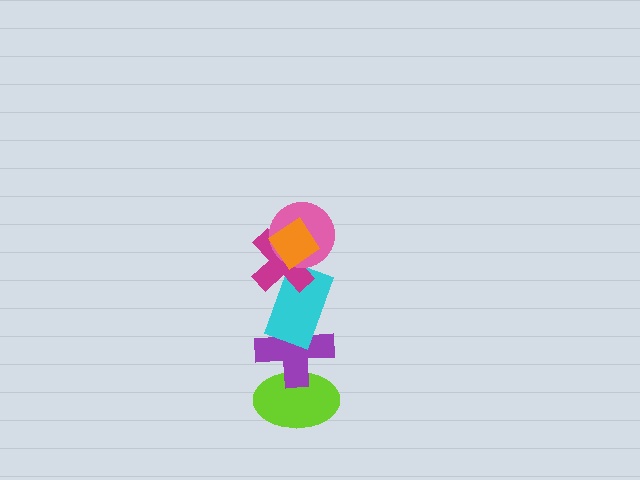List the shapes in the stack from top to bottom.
From top to bottom: the orange diamond, the pink circle, the magenta cross, the cyan rectangle, the purple cross, the lime ellipse.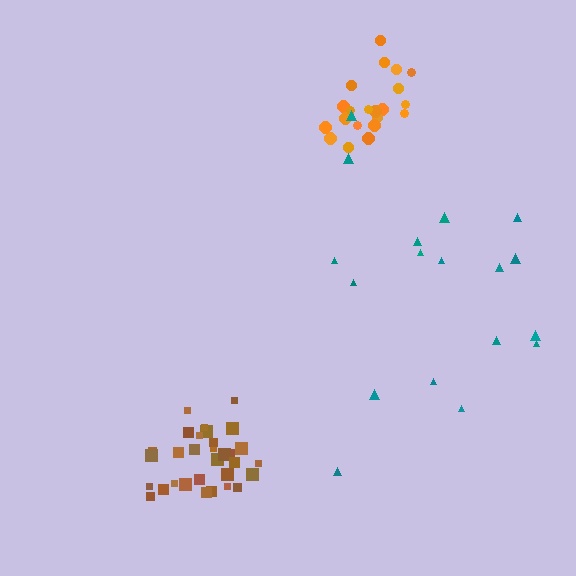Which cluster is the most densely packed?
Brown.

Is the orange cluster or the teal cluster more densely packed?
Orange.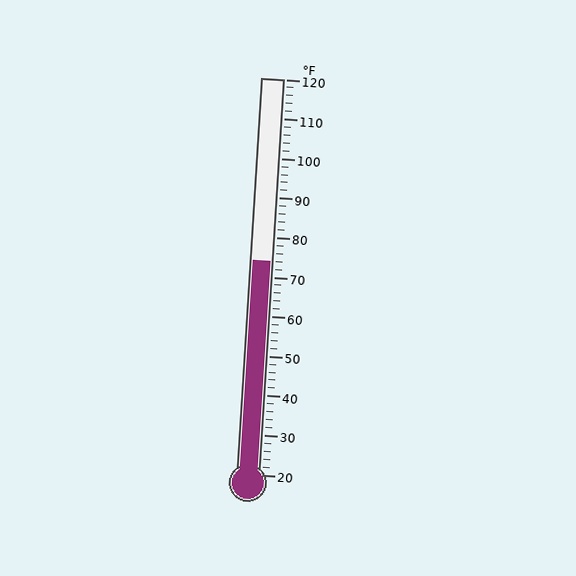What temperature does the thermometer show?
The thermometer shows approximately 74°F.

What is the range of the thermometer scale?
The thermometer scale ranges from 20°F to 120°F.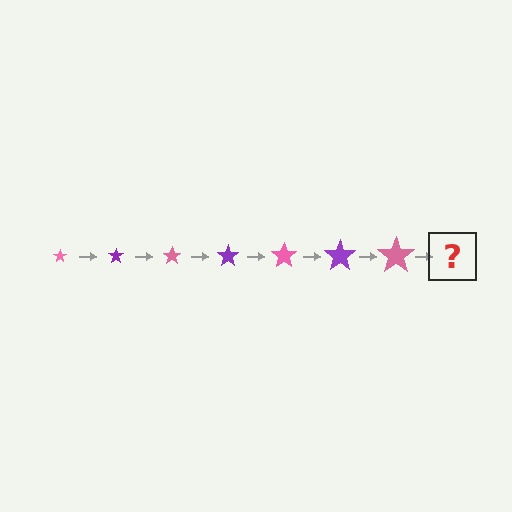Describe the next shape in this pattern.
It should be a purple star, larger than the previous one.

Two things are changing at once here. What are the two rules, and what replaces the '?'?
The two rules are that the star grows larger each step and the color cycles through pink and purple. The '?' should be a purple star, larger than the previous one.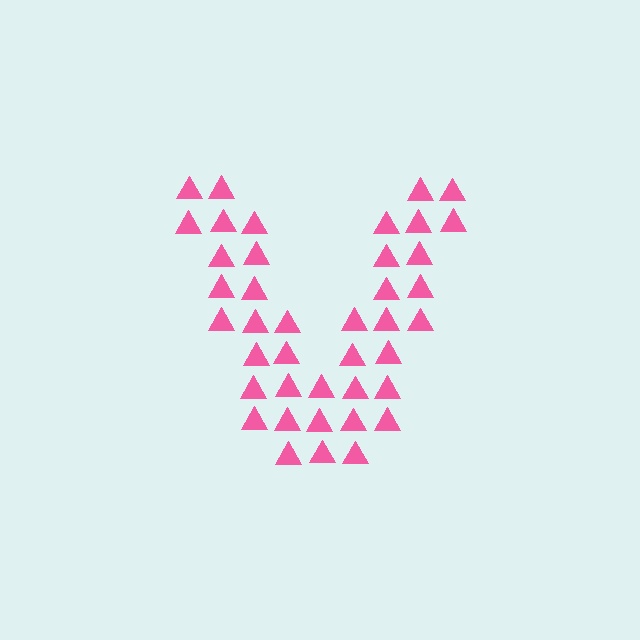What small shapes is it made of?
It is made of small triangles.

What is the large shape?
The large shape is the letter V.